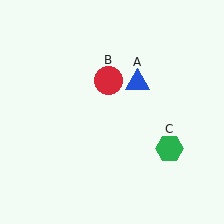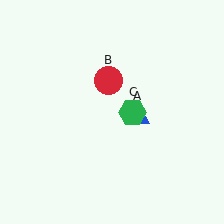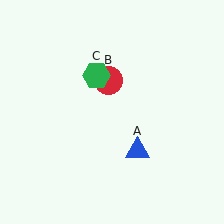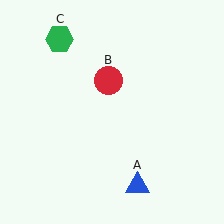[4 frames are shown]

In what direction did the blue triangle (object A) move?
The blue triangle (object A) moved down.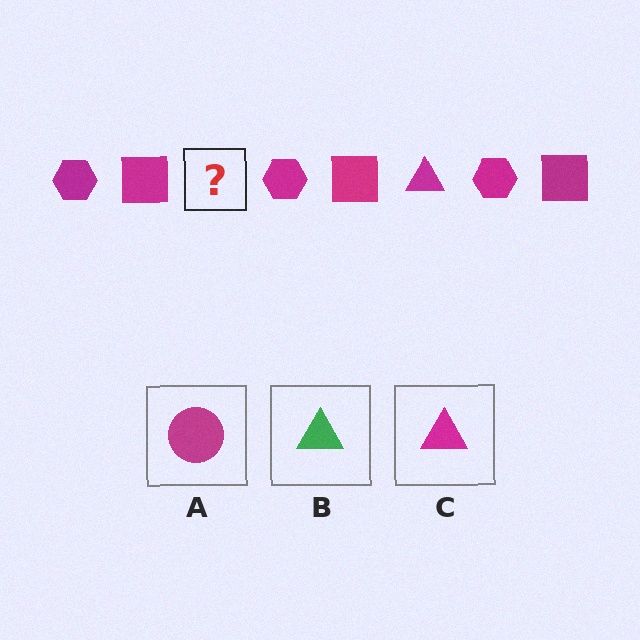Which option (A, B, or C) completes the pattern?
C.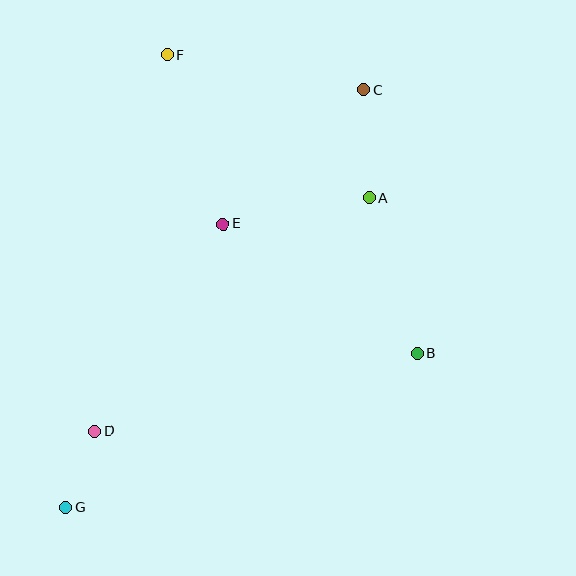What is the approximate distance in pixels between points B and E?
The distance between B and E is approximately 233 pixels.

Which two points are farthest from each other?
Points C and G are farthest from each other.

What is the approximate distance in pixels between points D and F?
The distance between D and F is approximately 383 pixels.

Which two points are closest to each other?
Points D and G are closest to each other.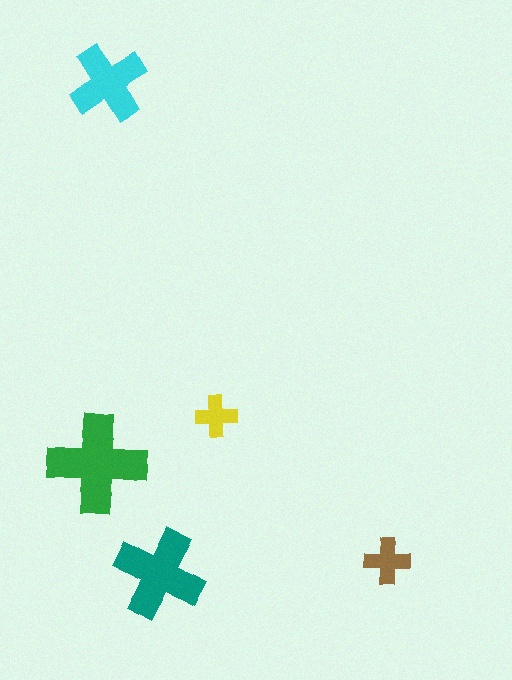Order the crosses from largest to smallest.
the green one, the teal one, the cyan one, the brown one, the yellow one.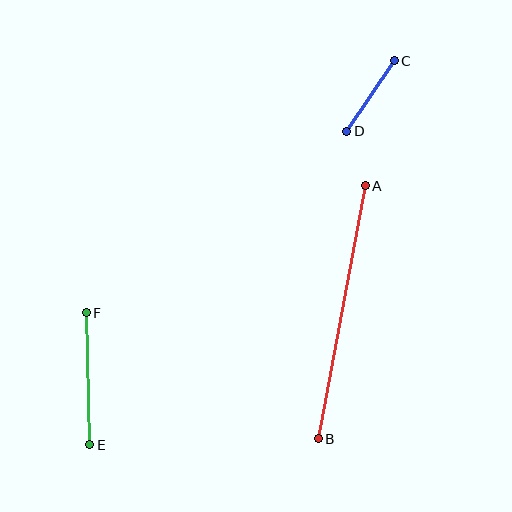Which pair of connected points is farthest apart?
Points A and B are farthest apart.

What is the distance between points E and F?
The distance is approximately 132 pixels.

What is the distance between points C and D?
The distance is approximately 85 pixels.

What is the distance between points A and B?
The distance is approximately 257 pixels.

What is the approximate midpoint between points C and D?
The midpoint is at approximately (371, 96) pixels.